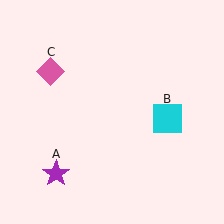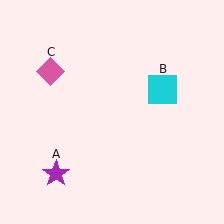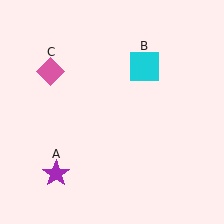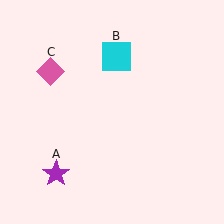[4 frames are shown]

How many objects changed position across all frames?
1 object changed position: cyan square (object B).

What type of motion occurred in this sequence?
The cyan square (object B) rotated counterclockwise around the center of the scene.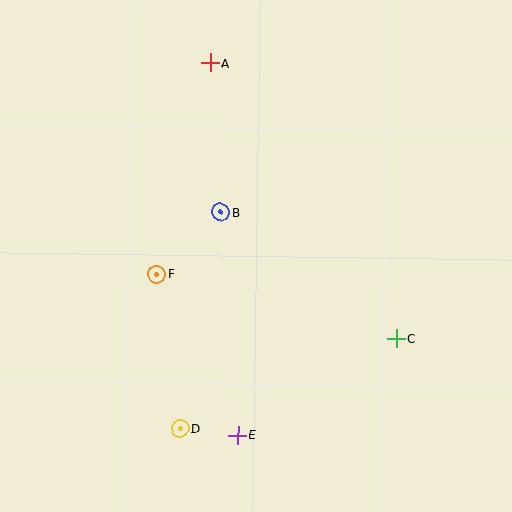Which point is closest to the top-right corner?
Point A is closest to the top-right corner.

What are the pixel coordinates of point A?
Point A is at (210, 63).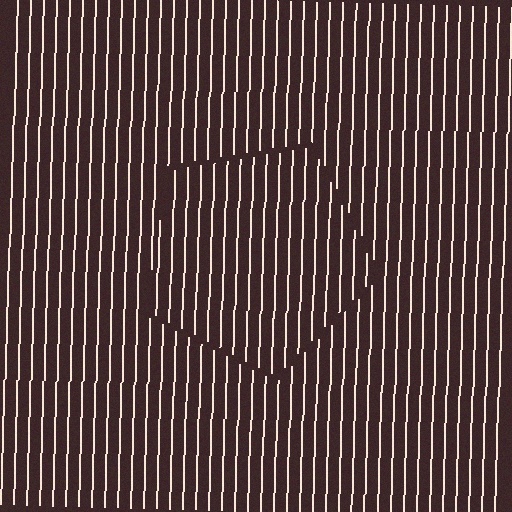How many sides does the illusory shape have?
5 sides — the line-ends trace a pentagon.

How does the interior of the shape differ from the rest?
The interior of the shape contains the same grating, shifted by half a period — the contour is defined by the phase discontinuity where line-ends from the inner and outer gratings abut.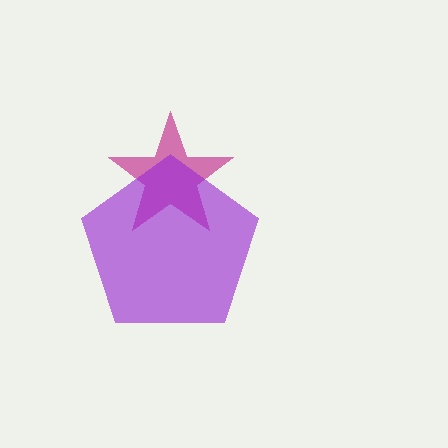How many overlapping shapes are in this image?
There are 2 overlapping shapes in the image.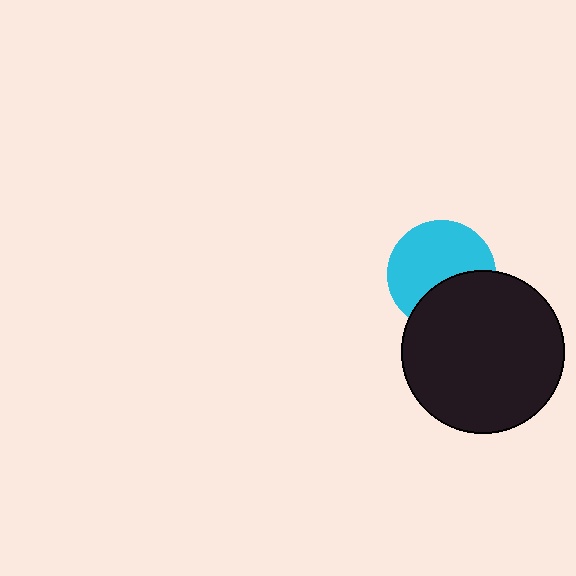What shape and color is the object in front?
The object in front is a black circle.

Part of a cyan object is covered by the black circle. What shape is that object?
It is a circle.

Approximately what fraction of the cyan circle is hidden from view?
Roughly 36% of the cyan circle is hidden behind the black circle.